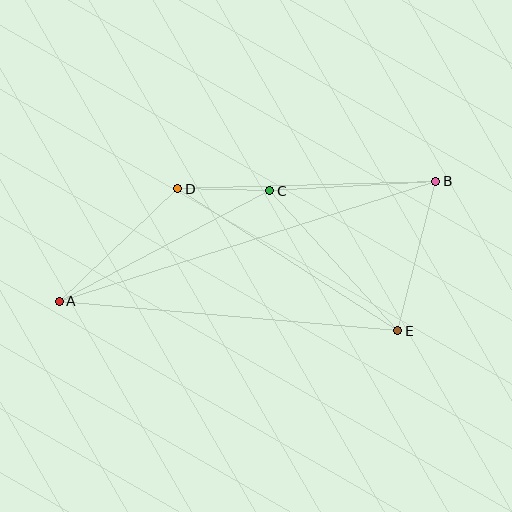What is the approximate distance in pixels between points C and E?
The distance between C and E is approximately 190 pixels.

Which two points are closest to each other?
Points C and D are closest to each other.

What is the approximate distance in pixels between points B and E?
The distance between B and E is approximately 154 pixels.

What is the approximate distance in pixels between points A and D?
The distance between A and D is approximately 163 pixels.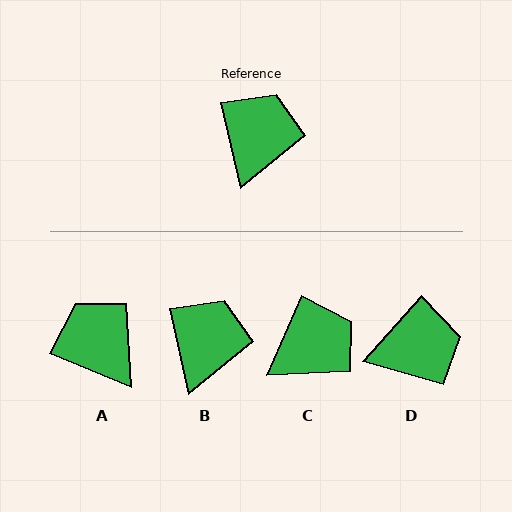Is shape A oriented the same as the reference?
No, it is off by about 54 degrees.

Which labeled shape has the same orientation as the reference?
B.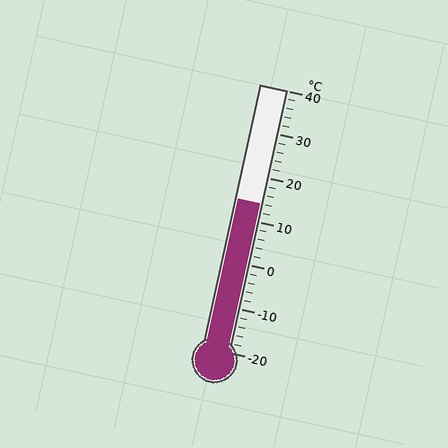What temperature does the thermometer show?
The thermometer shows approximately 14°C.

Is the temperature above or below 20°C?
The temperature is below 20°C.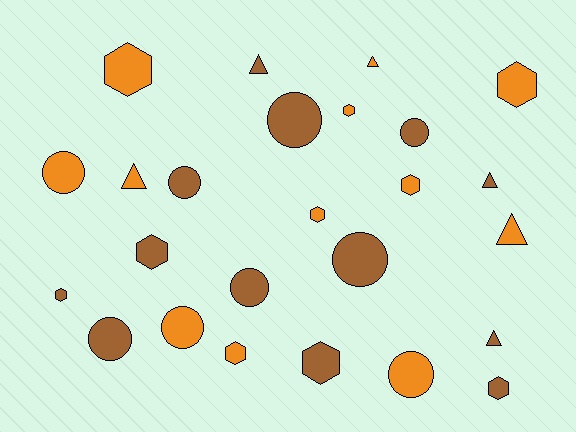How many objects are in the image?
There are 25 objects.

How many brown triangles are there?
There are 3 brown triangles.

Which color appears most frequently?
Brown, with 13 objects.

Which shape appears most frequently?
Hexagon, with 10 objects.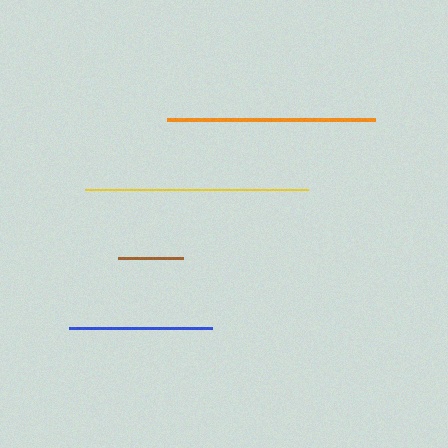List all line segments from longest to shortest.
From longest to shortest: yellow, orange, blue, brown.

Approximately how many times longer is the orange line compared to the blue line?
The orange line is approximately 1.5 times the length of the blue line.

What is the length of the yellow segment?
The yellow segment is approximately 222 pixels long.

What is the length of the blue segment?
The blue segment is approximately 143 pixels long.